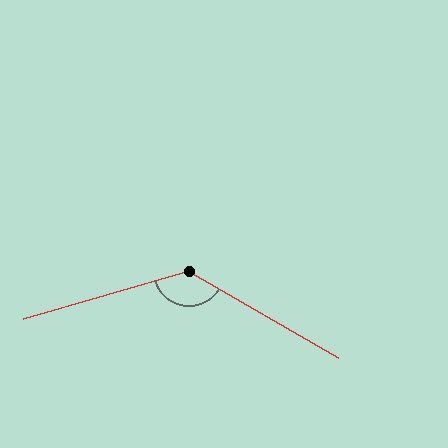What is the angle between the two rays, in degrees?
Approximately 134 degrees.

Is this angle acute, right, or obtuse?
It is obtuse.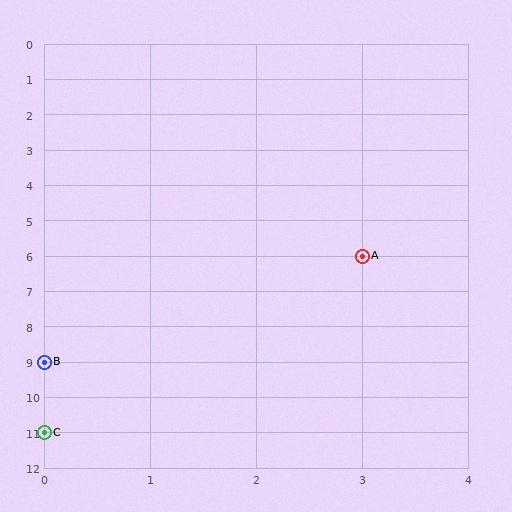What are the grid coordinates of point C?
Point C is at grid coordinates (0, 11).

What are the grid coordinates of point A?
Point A is at grid coordinates (3, 6).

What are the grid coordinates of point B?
Point B is at grid coordinates (0, 9).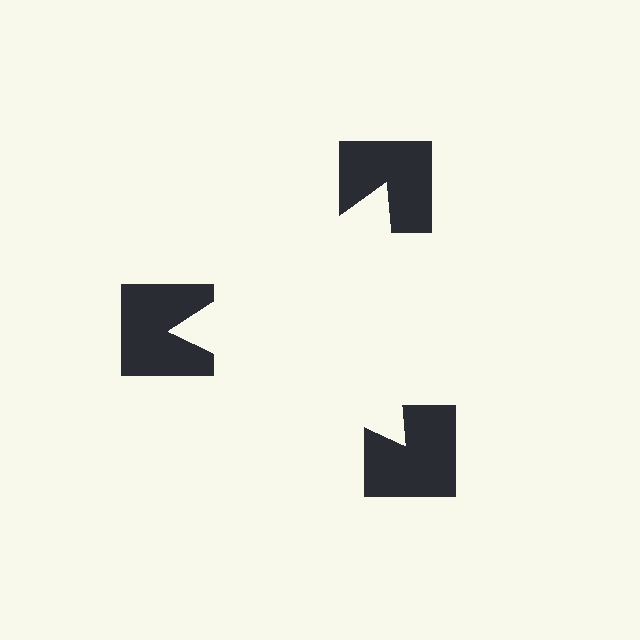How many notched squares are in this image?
There are 3 — one at each vertex of the illusory triangle.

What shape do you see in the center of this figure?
An illusory triangle — its edges are inferred from the aligned wedge cuts in the notched squares, not physically drawn.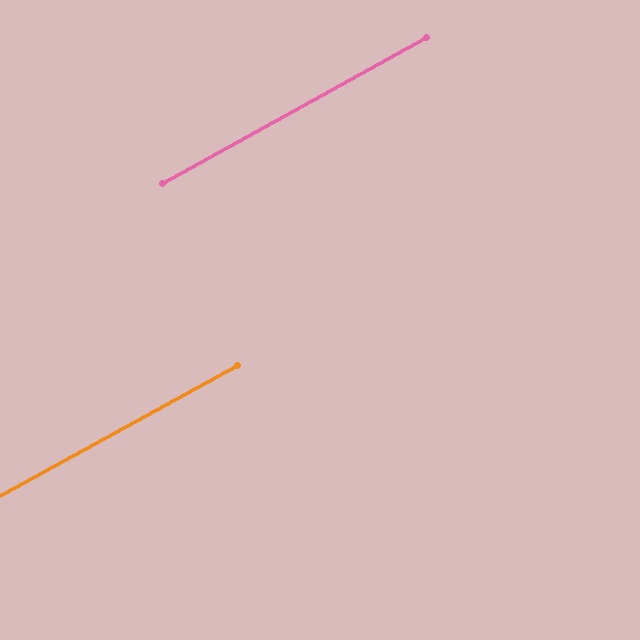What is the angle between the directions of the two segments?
Approximately 0 degrees.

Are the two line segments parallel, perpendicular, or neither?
Parallel — their directions differ by only 0.3°.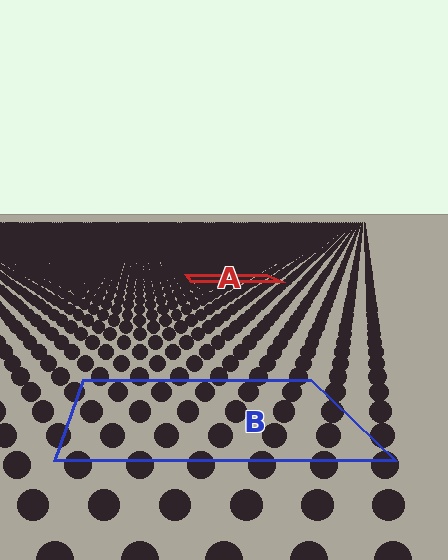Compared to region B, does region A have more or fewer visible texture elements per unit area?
Region A has more texture elements per unit area — they are packed more densely because it is farther away.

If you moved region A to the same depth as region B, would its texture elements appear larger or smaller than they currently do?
They would appear larger. At a closer depth, the same texture elements are projected at a bigger on-screen size.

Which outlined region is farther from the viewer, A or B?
Region A is farther from the viewer — the texture elements inside it appear smaller and more densely packed.